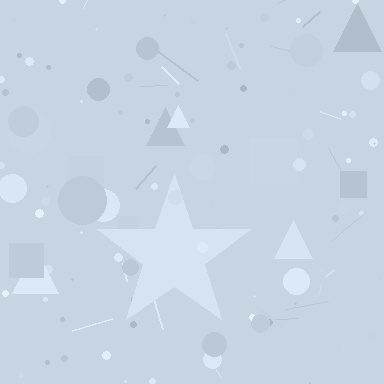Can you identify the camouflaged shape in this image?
The camouflaged shape is a star.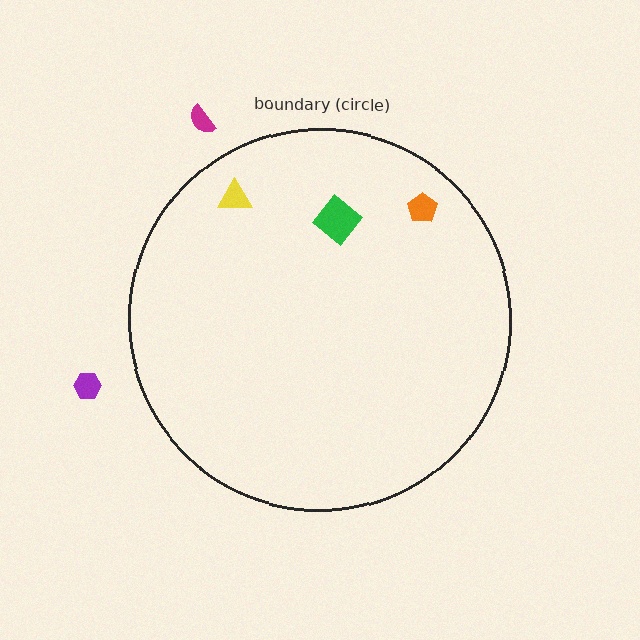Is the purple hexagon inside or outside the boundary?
Outside.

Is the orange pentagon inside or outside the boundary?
Inside.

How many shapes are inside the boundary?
3 inside, 2 outside.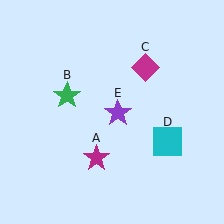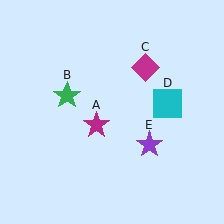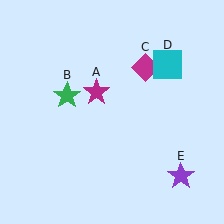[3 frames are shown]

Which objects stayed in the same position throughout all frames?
Green star (object B) and magenta diamond (object C) remained stationary.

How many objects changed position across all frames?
3 objects changed position: magenta star (object A), cyan square (object D), purple star (object E).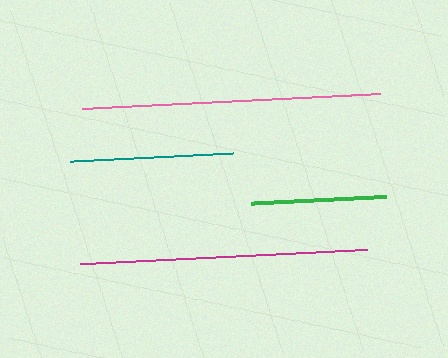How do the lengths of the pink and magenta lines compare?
The pink and magenta lines are approximately the same length.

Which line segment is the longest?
The pink line is the longest at approximately 298 pixels.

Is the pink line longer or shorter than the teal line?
The pink line is longer than the teal line.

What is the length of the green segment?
The green segment is approximately 135 pixels long.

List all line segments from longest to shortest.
From longest to shortest: pink, magenta, teal, green.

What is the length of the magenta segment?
The magenta segment is approximately 287 pixels long.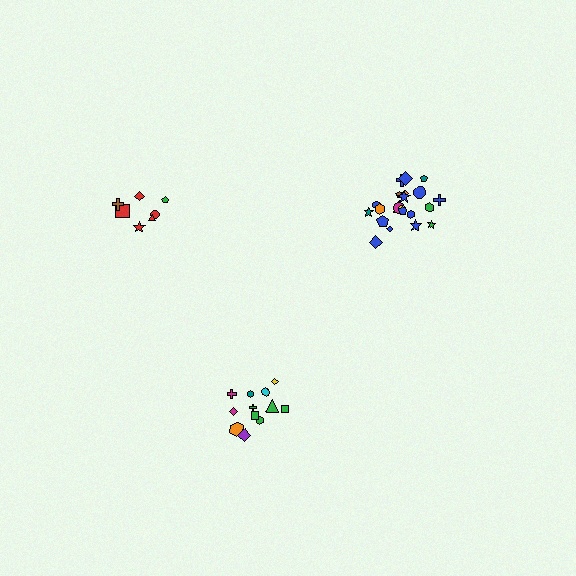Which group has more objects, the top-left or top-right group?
The top-right group.